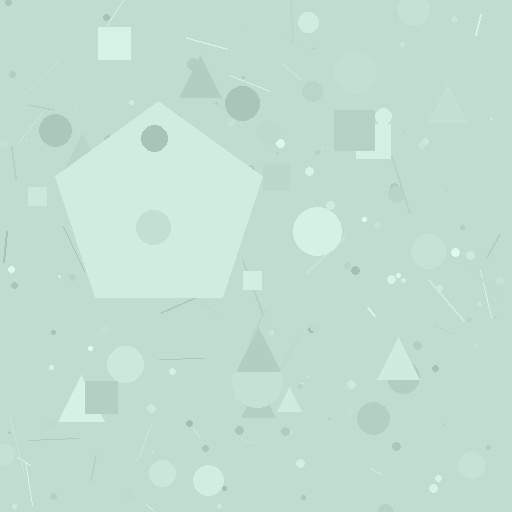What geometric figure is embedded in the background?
A pentagon is embedded in the background.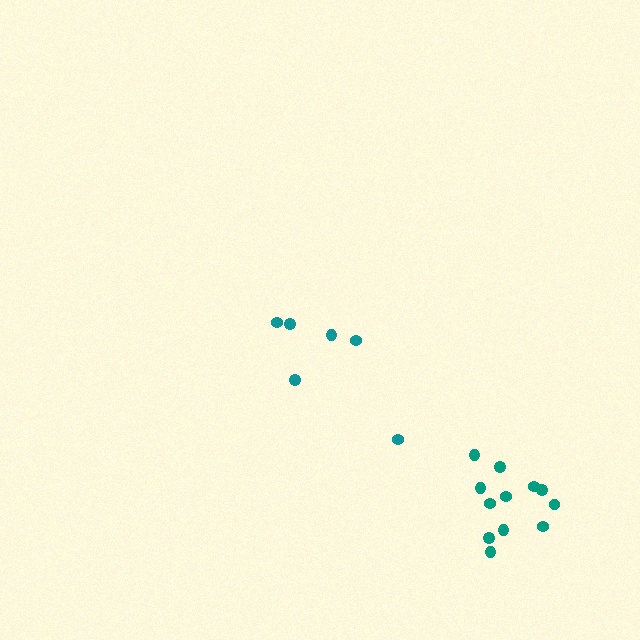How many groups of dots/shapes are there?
There are 2 groups.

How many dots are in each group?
Group 1: 6 dots, Group 2: 12 dots (18 total).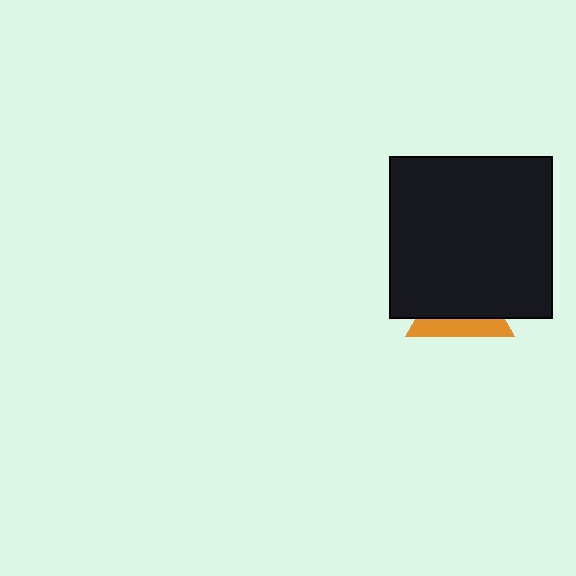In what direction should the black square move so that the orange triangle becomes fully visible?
The black square should move up. That is the shortest direction to clear the overlap and leave the orange triangle fully visible.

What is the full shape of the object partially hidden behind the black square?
The partially hidden object is an orange triangle.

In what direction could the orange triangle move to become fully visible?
The orange triangle could move down. That would shift it out from behind the black square entirely.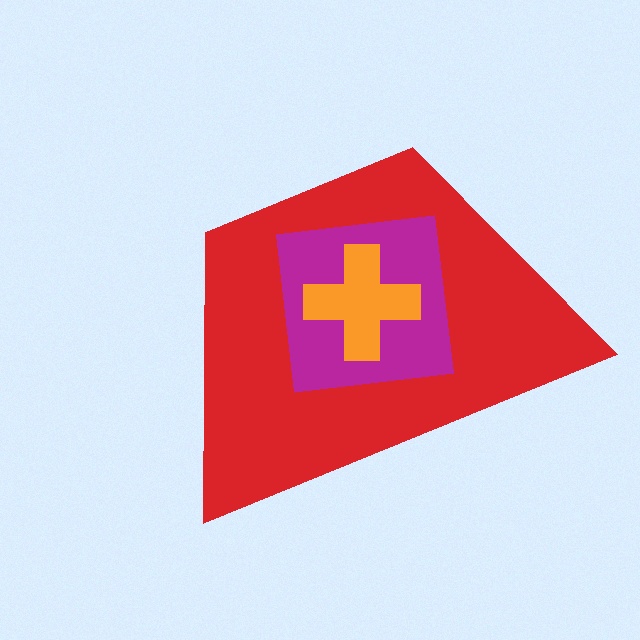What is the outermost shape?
The red trapezoid.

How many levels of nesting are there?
3.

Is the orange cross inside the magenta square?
Yes.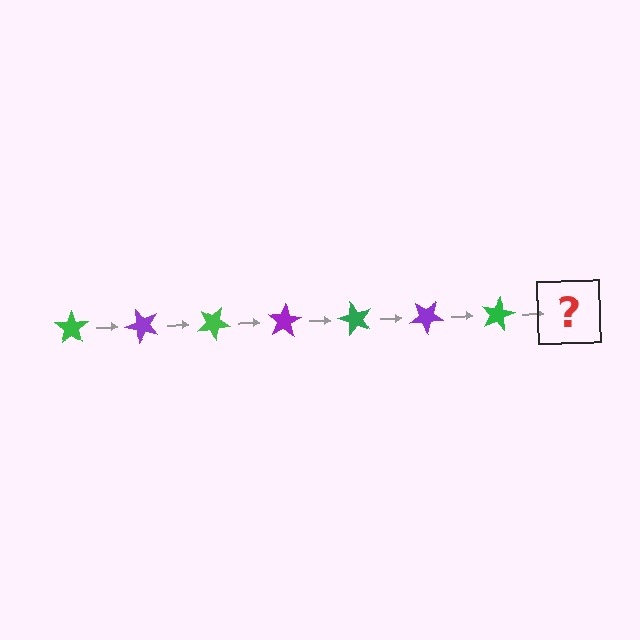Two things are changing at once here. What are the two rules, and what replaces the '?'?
The two rules are that it rotates 50 degrees each step and the color cycles through green and purple. The '?' should be a purple star, rotated 350 degrees from the start.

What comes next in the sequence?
The next element should be a purple star, rotated 350 degrees from the start.